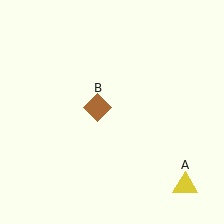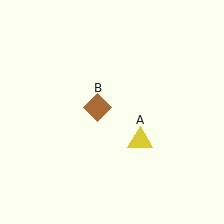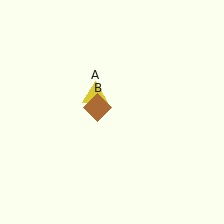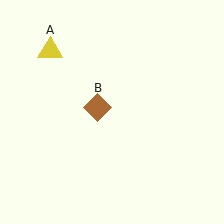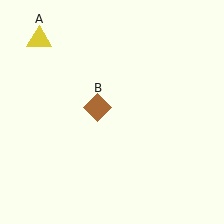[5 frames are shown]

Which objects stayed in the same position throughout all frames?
Brown diamond (object B) remained stationary.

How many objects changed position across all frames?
1 object changed position: yellow triangle (object A).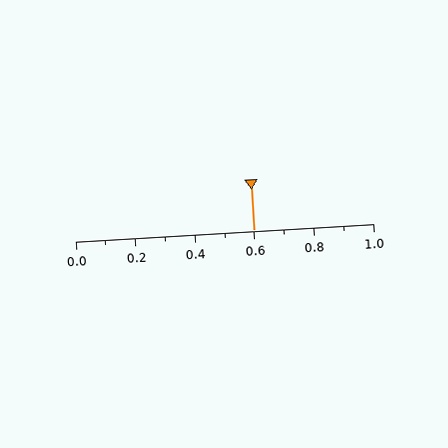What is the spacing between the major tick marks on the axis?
The major ticks are spaced 0.2 apart.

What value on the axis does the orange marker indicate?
The marker indicates approximately 0.6.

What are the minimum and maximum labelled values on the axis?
The axis runs from 0.0 to 1.0.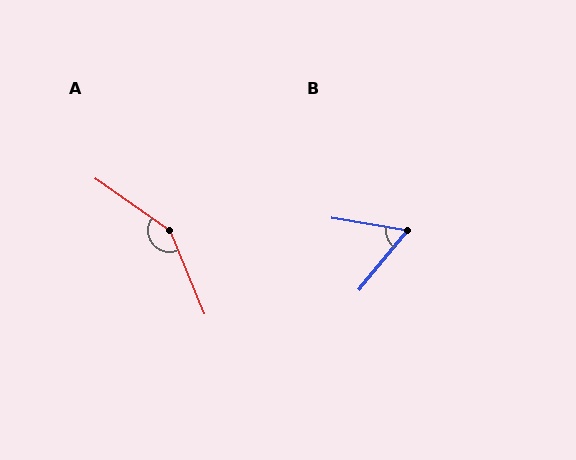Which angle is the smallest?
B, at approximately 61 degrees.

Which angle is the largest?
A, at approximately 147 degrees.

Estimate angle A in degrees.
Approximately 147 degrees.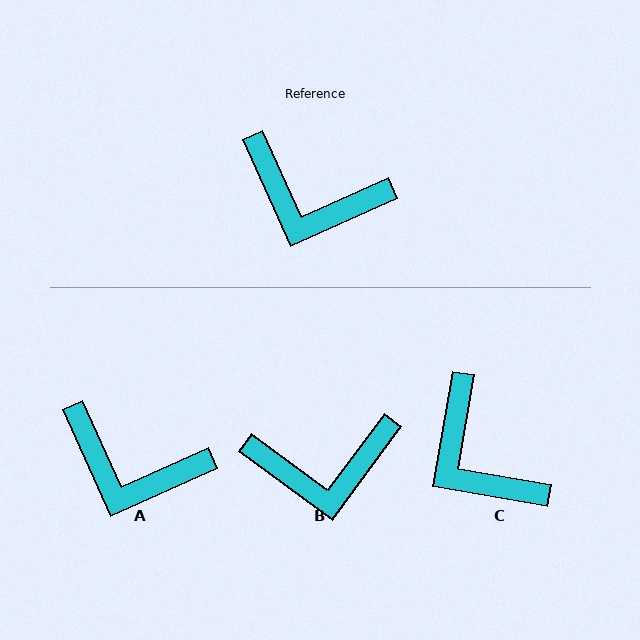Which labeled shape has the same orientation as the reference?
A.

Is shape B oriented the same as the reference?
No, it is off by about 29 degrees.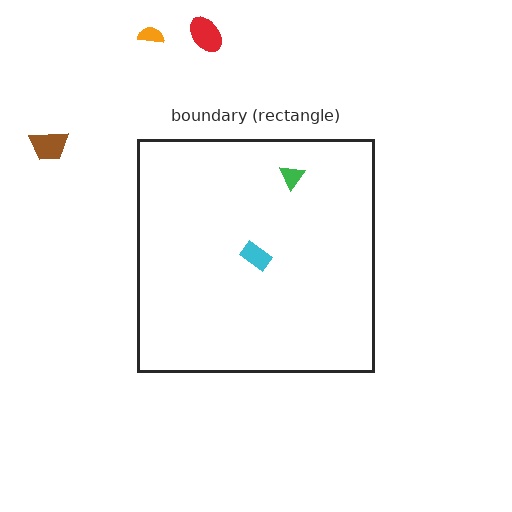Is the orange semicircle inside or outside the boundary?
Outside.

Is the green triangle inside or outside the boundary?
Inside.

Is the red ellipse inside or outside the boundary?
Outside.